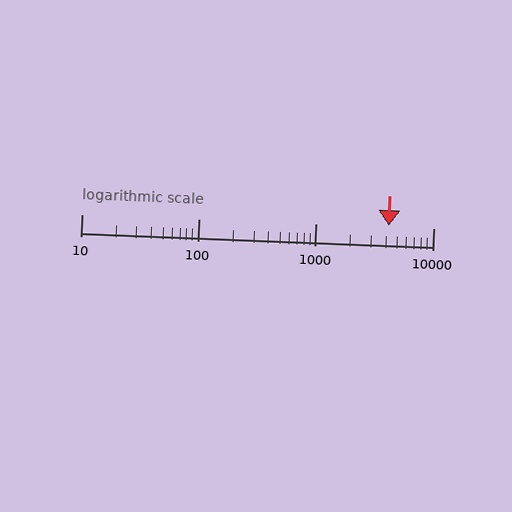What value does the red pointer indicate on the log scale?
The pointer indicates approximately 4200.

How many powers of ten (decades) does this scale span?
The scale spans 3 decades, from 10 to 10000.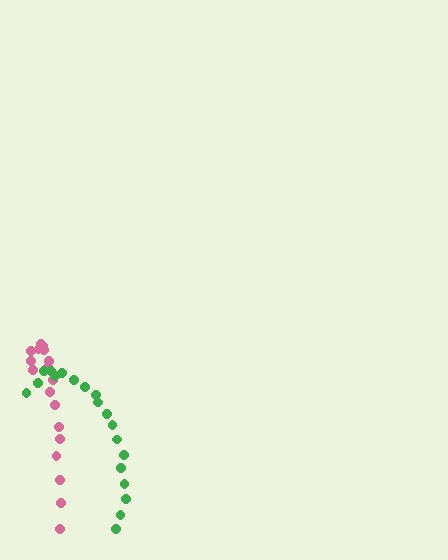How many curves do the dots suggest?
There are 2 distinct paths.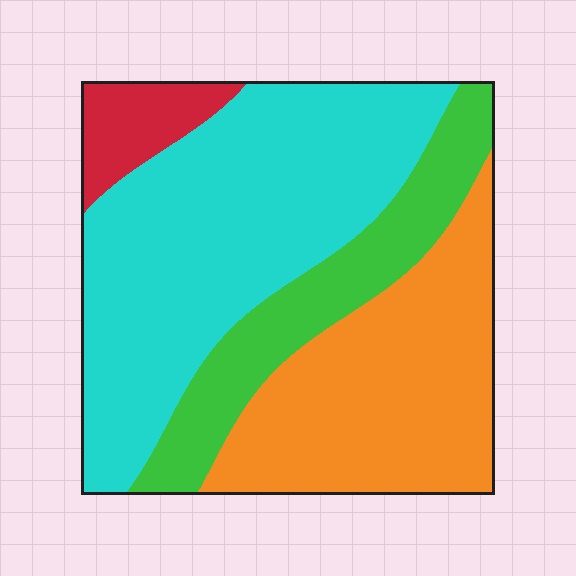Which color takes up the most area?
Cyan, at roughly 45%.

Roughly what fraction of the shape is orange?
Orange covers around 30% of the shape.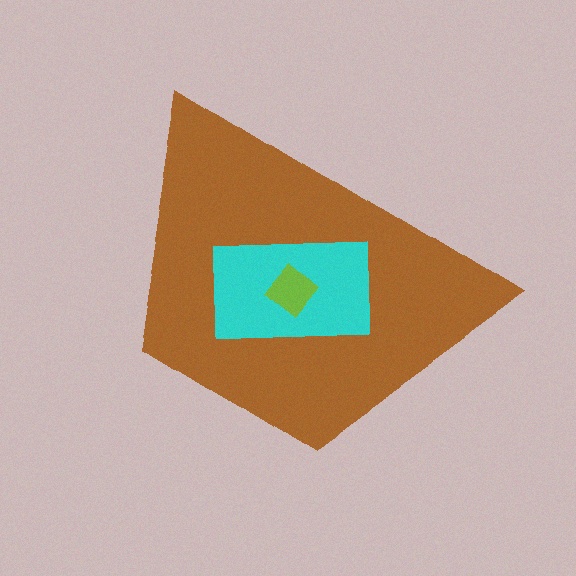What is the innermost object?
The lime diamond.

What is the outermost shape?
The brown trapezoid.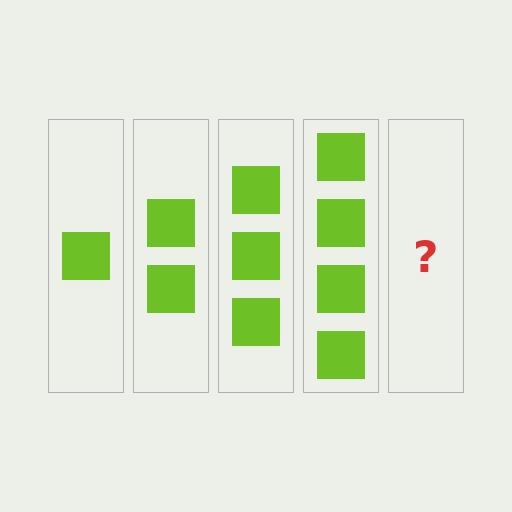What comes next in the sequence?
The next element should be 5 squares.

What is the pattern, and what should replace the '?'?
The pattern is that each step adds one more square. The '?' should be 5 squares.